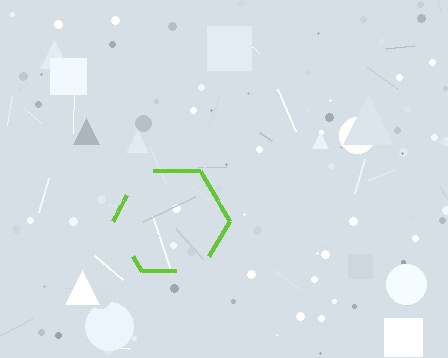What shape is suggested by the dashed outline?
The dashed outline suggests a hexagon.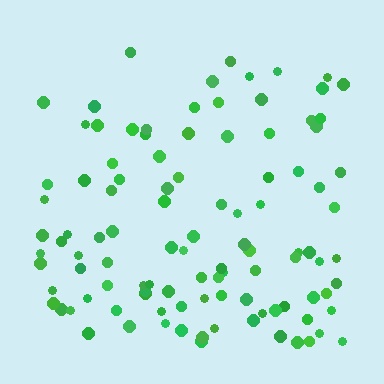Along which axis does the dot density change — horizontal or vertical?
Vertical.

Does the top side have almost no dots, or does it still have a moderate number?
Still a moderate number, just noticeably fewer than the bottom.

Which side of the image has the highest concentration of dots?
The bottom.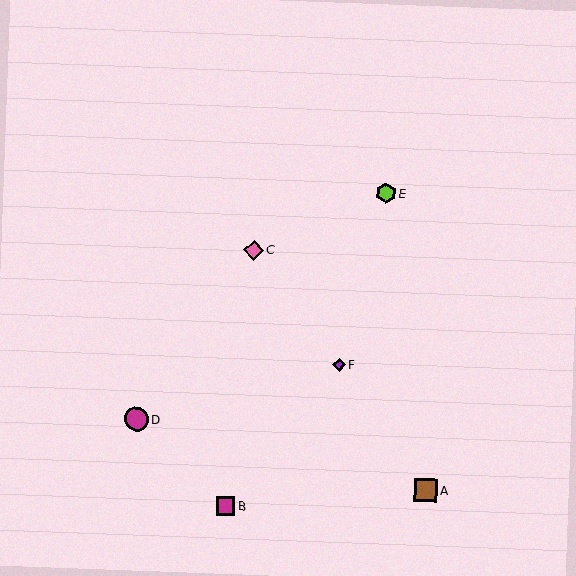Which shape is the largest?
The magenta circle (labeled D) is the largest.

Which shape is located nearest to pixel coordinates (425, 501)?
The brown square (labeled A) at (426, 490) is nearest to that location.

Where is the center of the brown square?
The center of the brown square is at (426, 490).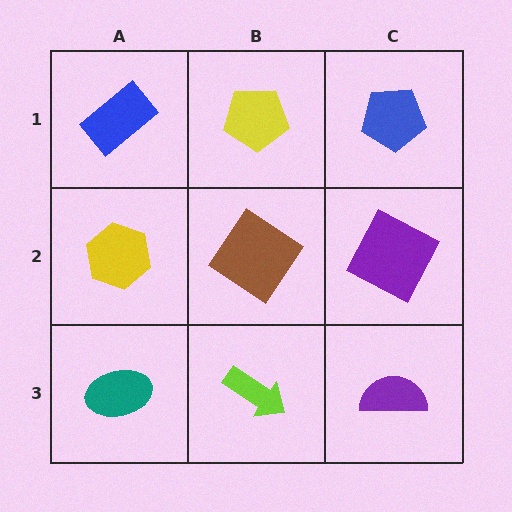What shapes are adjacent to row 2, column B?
A yellow pentagon (row 1, column B), a lime arrow (row 3, column B), a yellow hexagon (row 2, column A), a purple square (row 2, column C).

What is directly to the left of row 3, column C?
A lime arrow.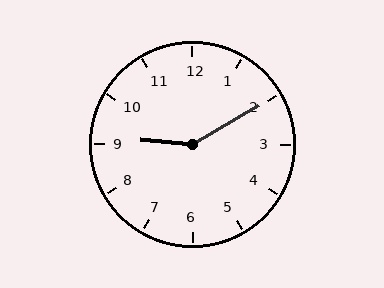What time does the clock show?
9:10.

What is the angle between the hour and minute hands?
Approximately 145 degrees.